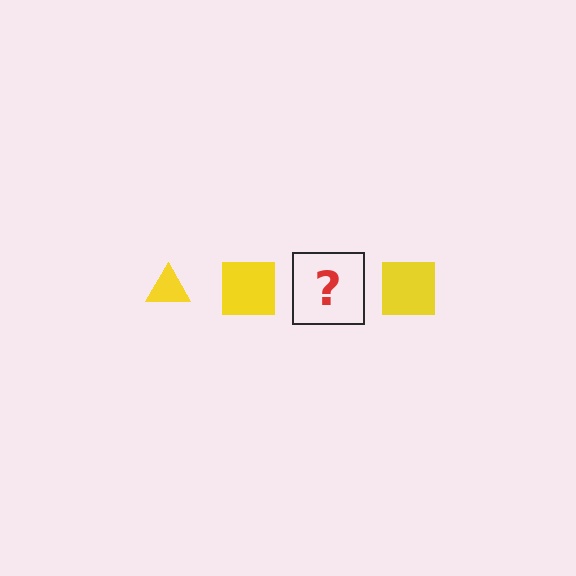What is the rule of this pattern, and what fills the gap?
The rule is that the pattern cycles through triangle, square shapes in yellow. The gap should be filled with a yellow triangle.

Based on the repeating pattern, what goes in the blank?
The blank should be a yellow triangle.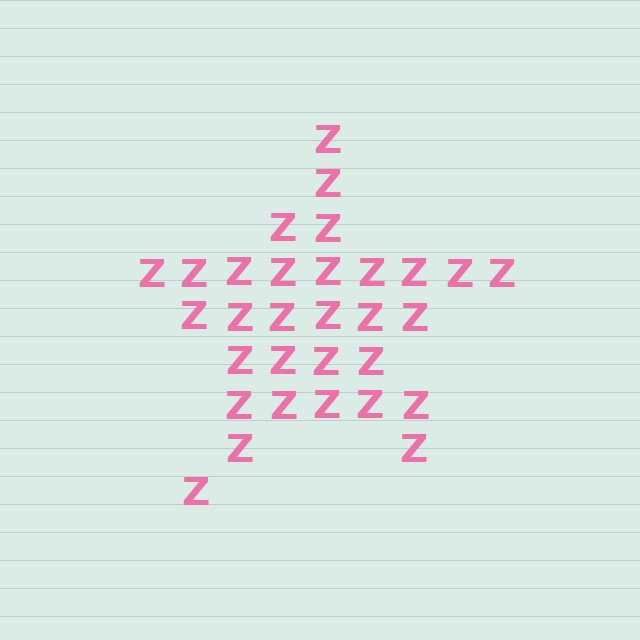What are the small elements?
The small elements are letter Z's.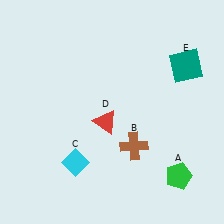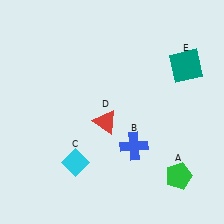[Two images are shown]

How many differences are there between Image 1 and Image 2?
There is 1 difference between the two images.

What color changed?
The cross (B) changed from brown in Image 1 to blue in Image 2.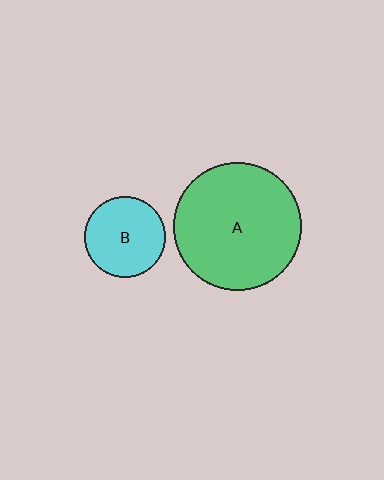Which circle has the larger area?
Circle A (green).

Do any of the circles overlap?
No, none of the circles overlap.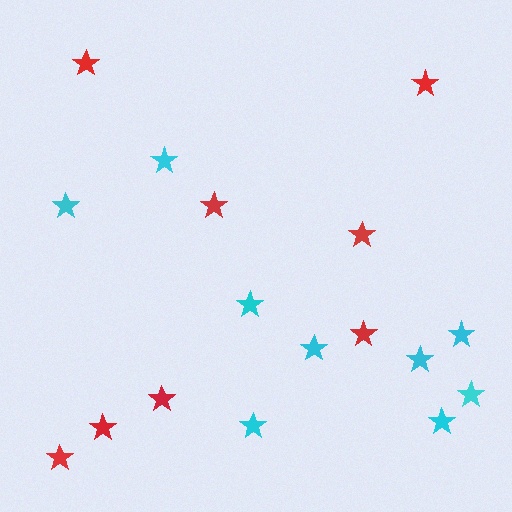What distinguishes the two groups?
There are 2 groups: one group of cyan stars (9) and one group of red stars (8).